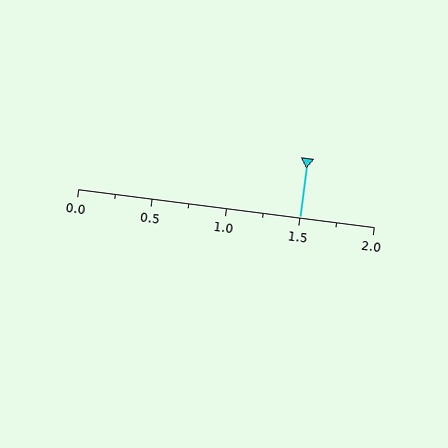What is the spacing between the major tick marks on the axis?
The major ticks are spaced 0.5 apart.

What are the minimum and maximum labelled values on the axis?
The axis runs from 0.0 to 2.0.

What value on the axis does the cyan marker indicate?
The marker indicates approximately 1.5.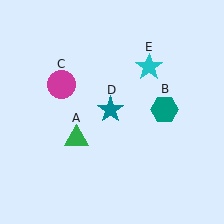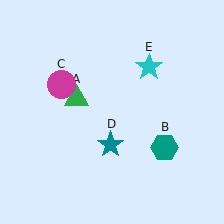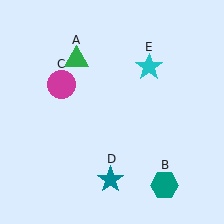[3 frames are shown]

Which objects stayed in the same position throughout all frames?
Magenta circle (object C) and cyan star (object E) remained stationary.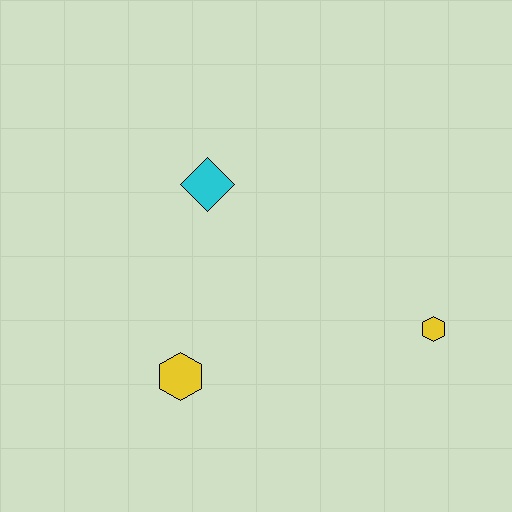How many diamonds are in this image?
There is 1 diamond.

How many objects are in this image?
There are 3 objects.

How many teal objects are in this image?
There are no teal objects.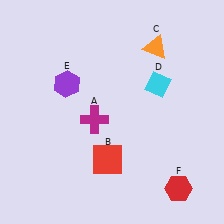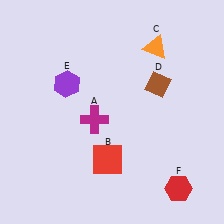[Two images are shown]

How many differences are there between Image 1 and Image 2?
There is 1 difference between the two images.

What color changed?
The diamond (D) changed from cyan in Image 1 to brown in Image 2.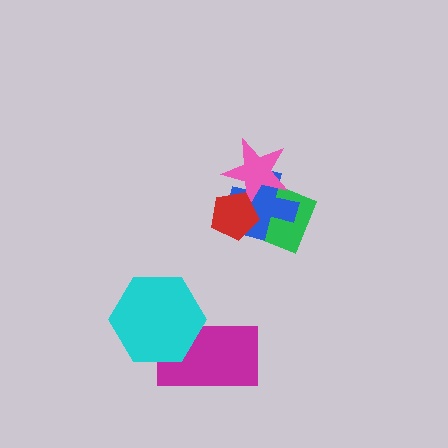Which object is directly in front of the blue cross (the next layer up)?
The pink star is directly in front of the blue cross.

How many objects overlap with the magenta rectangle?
1 object overlaps with the magenta rectangle.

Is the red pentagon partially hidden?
No, no other shape covers it.